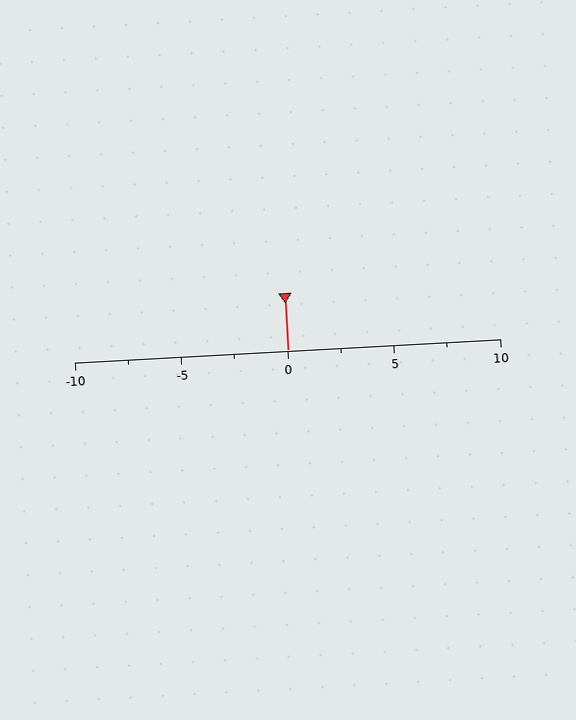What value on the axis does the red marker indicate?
The marker indicates approximately 0.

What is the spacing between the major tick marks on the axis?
The major ticks are spaced 5 apart.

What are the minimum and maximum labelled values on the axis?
The axis runs from -10 to 10.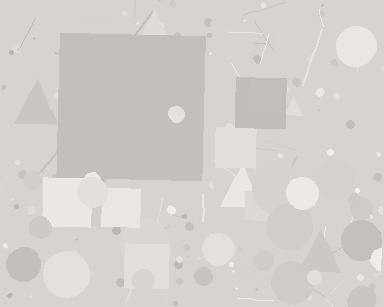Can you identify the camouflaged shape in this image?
The camouflaged shape is a square.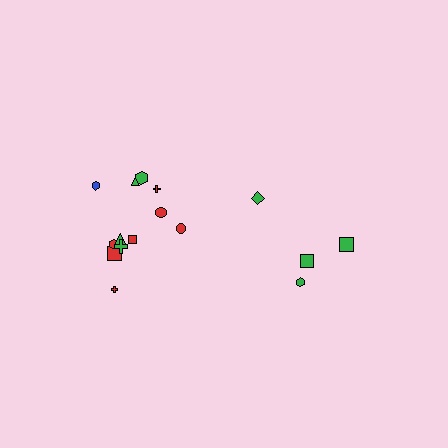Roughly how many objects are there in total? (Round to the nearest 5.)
Roughly 15 objects in total.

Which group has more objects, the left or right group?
The left group.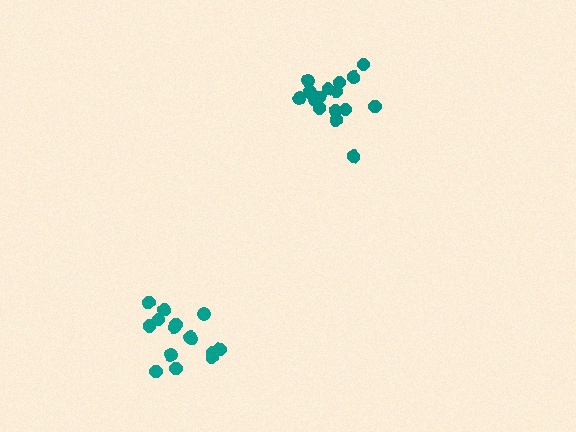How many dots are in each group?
Group 1: 15 dots, Group 2: 16 dots (31 total).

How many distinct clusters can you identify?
There are 2 distinct clusters.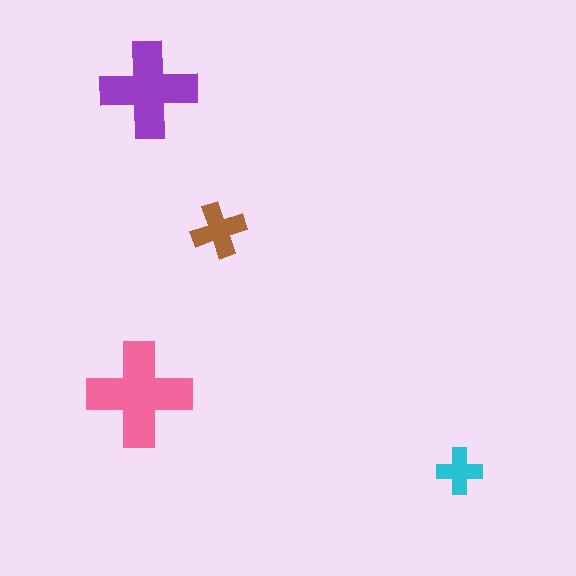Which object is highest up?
The purple cross is topmost.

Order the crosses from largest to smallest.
the pink one, the purple one, the brown one, the cyan one.